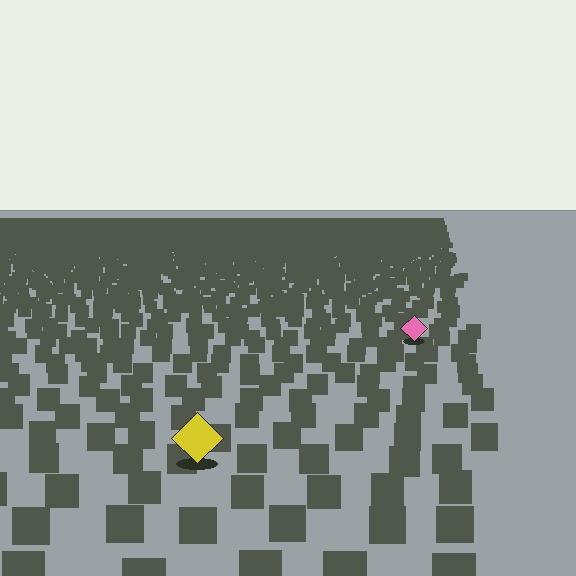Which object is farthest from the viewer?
The pink diamond is farthest from the viewer. It appears smaller and the ground texture around it is denser.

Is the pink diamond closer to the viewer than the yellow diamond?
No. The yellow diamond is closer — you can tell from the texture gradient: the ground texture is coarser near it.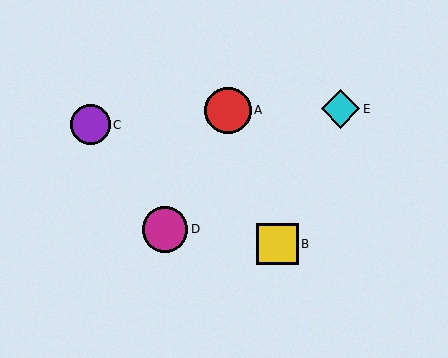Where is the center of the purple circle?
The center of the purple circle is at (90, 125).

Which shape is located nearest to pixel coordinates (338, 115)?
The cyan diamond (labeled E) at (341, 109) is nearest to that location.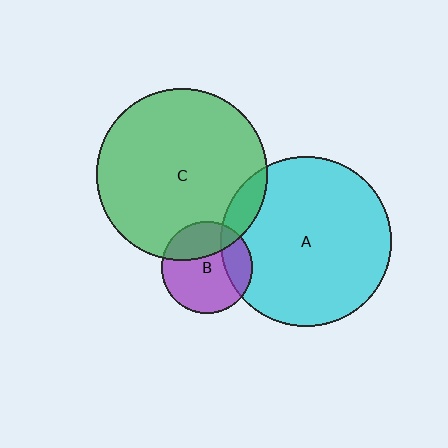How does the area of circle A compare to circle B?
Approximately 3.4 times.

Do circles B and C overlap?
Yes.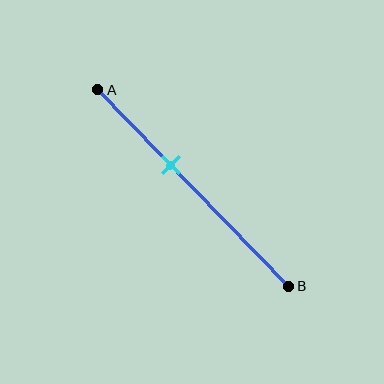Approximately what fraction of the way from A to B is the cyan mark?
The cyan mark is approximately 40% of the way from A to B.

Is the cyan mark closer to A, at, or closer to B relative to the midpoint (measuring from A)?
The cyan mark is closer to point A than the midpoint of segment AB.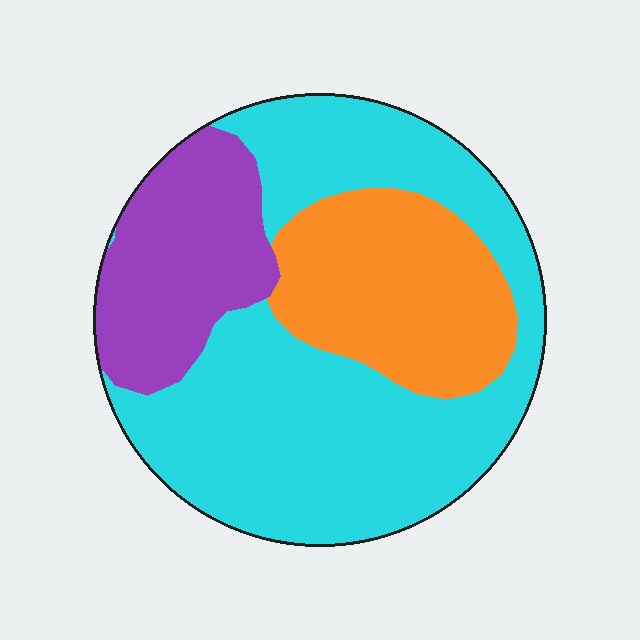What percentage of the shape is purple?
Purple takes up about one fifth (1/5) of the shape.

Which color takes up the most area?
Cyan, at roughly 55%.